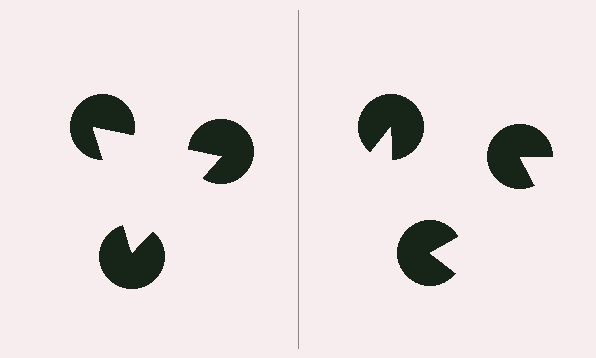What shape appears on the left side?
An illusory triangle.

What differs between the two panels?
The pac-man discs are positioned identically on both sides; only the wedge orientations differ. On the left they align to a triangle; on the right they are misaligned.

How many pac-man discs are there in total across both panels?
6 — 3 on each side.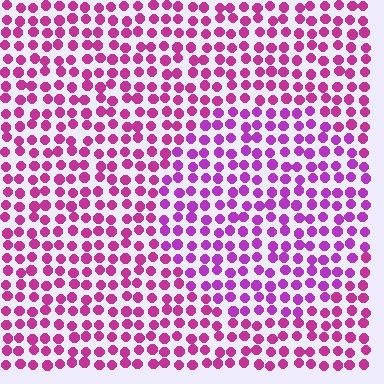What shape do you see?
I see a circle.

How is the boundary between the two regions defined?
The boundary is defined purely by a slight shift in hue (about 25 degrees). Spacing, size, and orientation are identical on both sides.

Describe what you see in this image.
The image is filled with small magenta elements in a uniform arrangement. A circle-shaped region is visible where the elements are tinted to a slightly different hue, forming a subtle color boundary.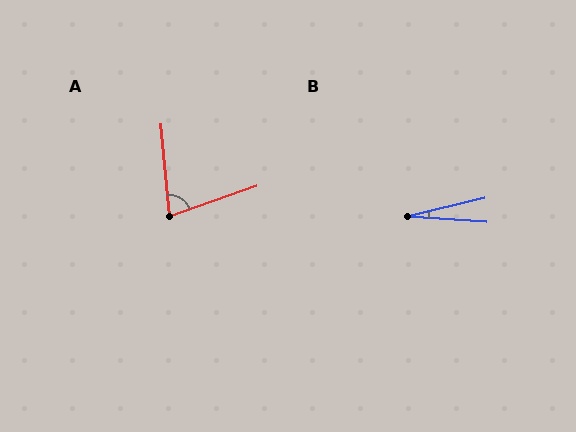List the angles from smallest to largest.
B (17°), A (76°).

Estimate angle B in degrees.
Approximately 17 degrees.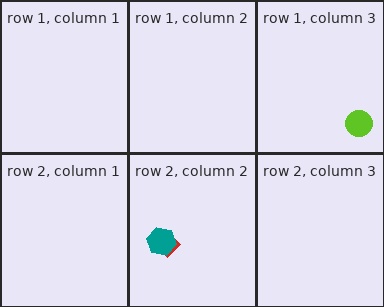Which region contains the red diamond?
The row 2, column 2 region.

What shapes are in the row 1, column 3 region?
The lime circle.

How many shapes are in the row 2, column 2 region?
2.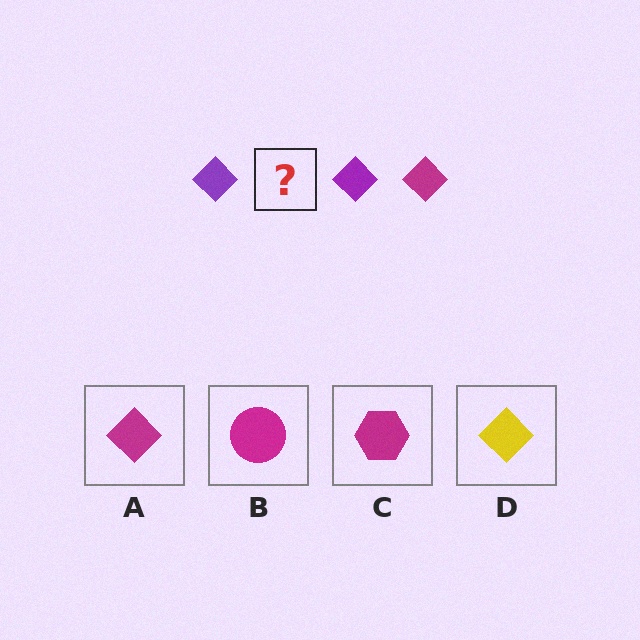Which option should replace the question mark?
Option A.